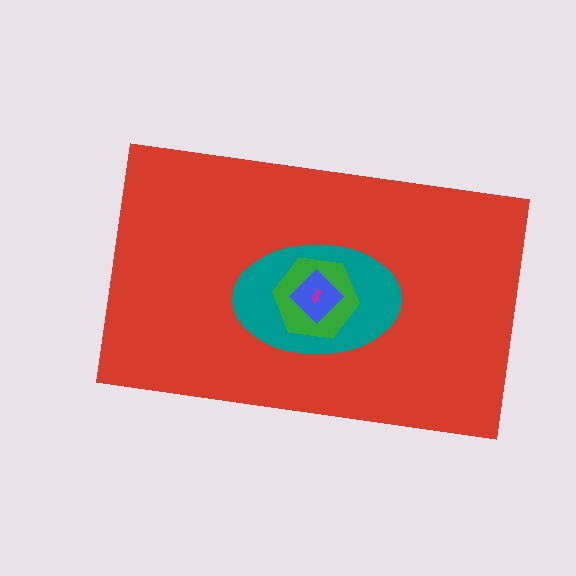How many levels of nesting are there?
5.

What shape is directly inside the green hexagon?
The blue diamond.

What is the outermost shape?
The red rectangle.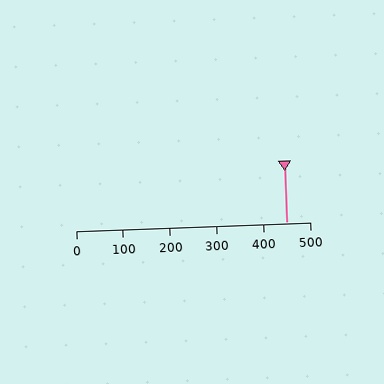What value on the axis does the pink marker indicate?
The marker indicates approximately 450.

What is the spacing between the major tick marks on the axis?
The major ticks are spaced 100 apart.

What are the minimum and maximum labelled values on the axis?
The axis runs from 0 to 500.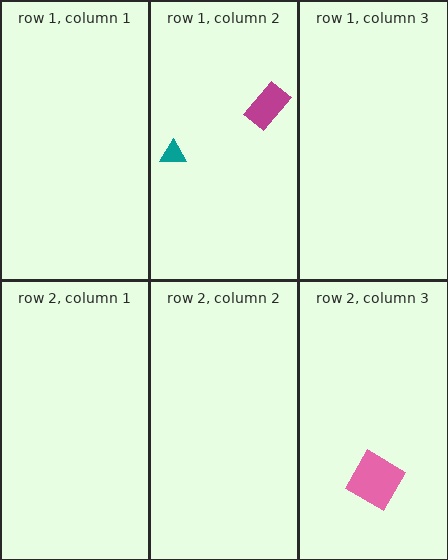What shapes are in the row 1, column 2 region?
The teal triangle, the magenta rectangle.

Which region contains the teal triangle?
The row 1, column 2 region.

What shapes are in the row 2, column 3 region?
The pink diamond.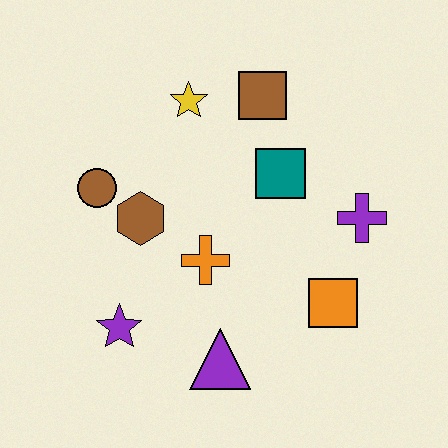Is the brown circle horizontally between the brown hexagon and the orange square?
No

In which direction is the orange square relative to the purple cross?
The orange square is below the purple cross.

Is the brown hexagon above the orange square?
Yes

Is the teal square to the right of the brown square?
Yes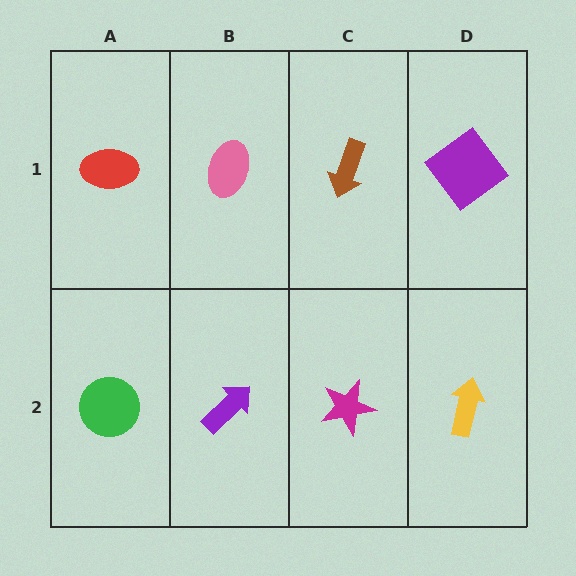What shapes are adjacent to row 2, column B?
A pink ellipse (row 1, column B), a green circle (row 2, column A), a magenta star (row 2, column C).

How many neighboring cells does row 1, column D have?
2.